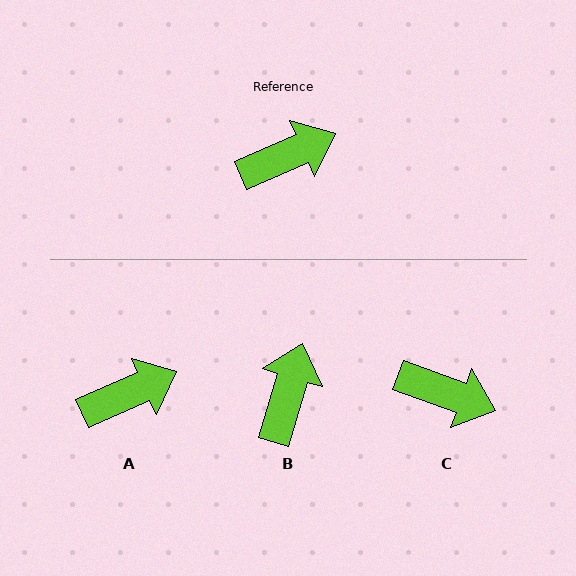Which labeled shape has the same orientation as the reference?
A.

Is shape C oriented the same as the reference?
No, it is off by about 43 degrees.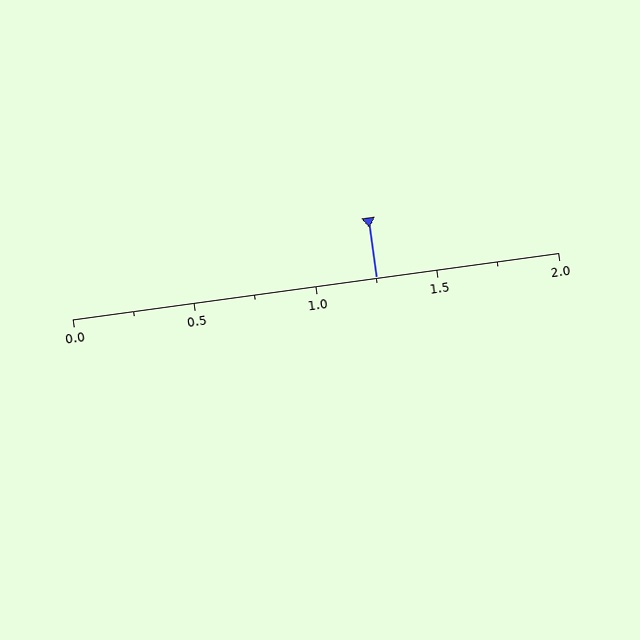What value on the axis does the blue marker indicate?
The marker indicates approximately 1.25.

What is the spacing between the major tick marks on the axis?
The major ticks are spaced 0.5 apart.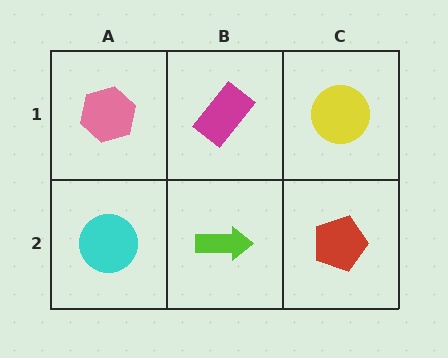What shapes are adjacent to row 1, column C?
A red pentagon (row 2, column C), a magenta rectangle (row 1, column B).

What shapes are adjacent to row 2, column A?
A pink hexagon (row 1, column A), a lime arrow (row 2, column B).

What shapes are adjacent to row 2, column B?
A magenta rectangle (row 1, column B), a cyan circle (row 2, column A), a red pentagon (row 2, column C).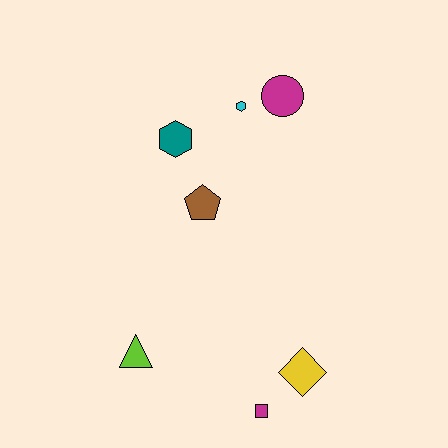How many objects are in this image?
There are 7 objects.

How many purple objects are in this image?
There are no purple objects.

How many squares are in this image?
There is 1 square.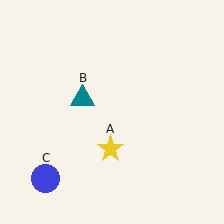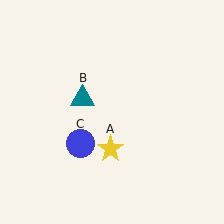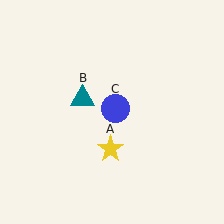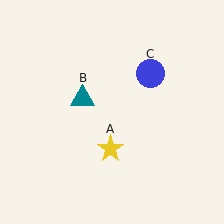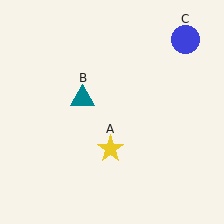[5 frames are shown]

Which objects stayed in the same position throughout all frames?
Yellow star (object A) and teal triangle (object B) remained stationary.